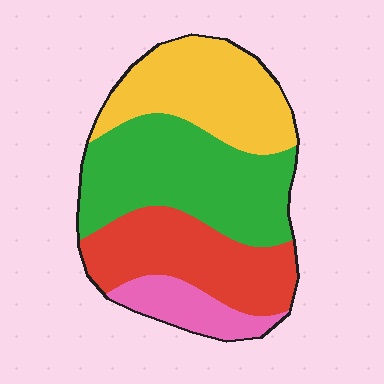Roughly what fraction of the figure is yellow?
Yellow covers roughly 25% of the figure.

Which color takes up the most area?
Green, at roughly 35%.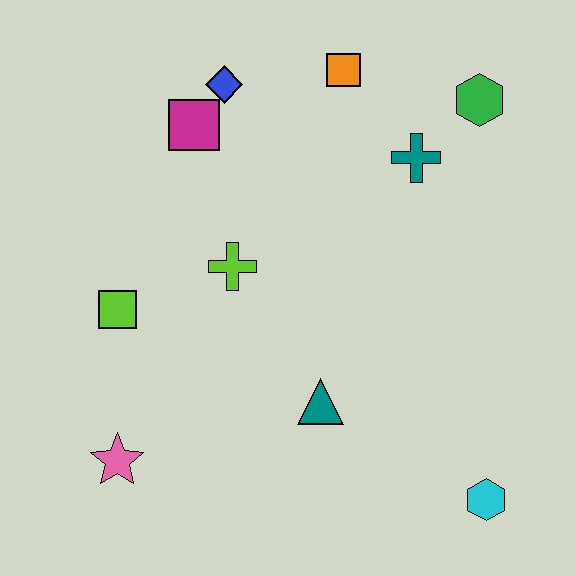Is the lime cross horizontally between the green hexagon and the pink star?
Yes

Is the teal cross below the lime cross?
No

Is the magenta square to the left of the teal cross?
Yes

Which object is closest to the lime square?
The lime cross is closest to the lime square.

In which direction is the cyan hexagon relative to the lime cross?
The cyan hexagon is to the right of the lime cross.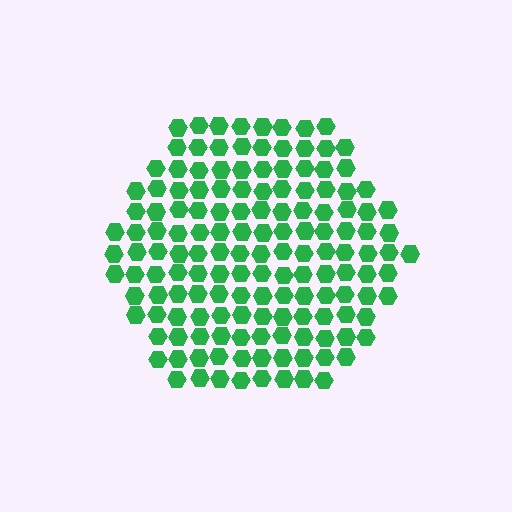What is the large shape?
The large shape is a hexagon.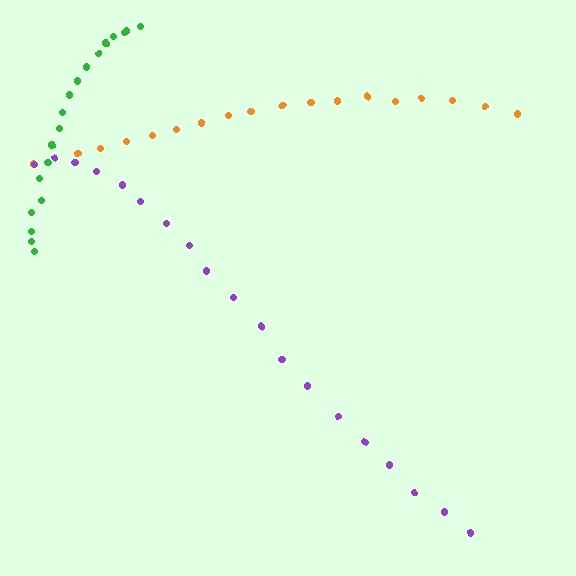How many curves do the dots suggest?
There are 3 distinct paths.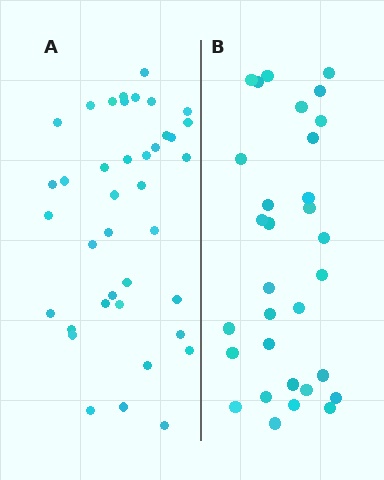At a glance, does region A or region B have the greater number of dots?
Region A (the left region) has more dots.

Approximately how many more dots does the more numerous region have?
Region A has roughly 8 or so more dots than region B.